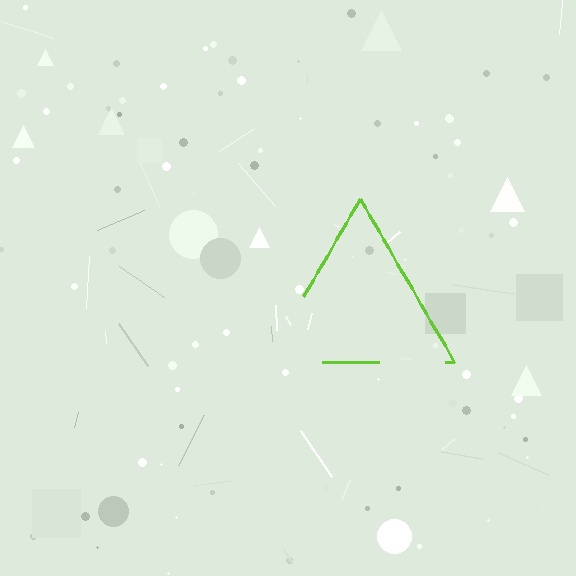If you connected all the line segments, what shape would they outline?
They would outline a triangle.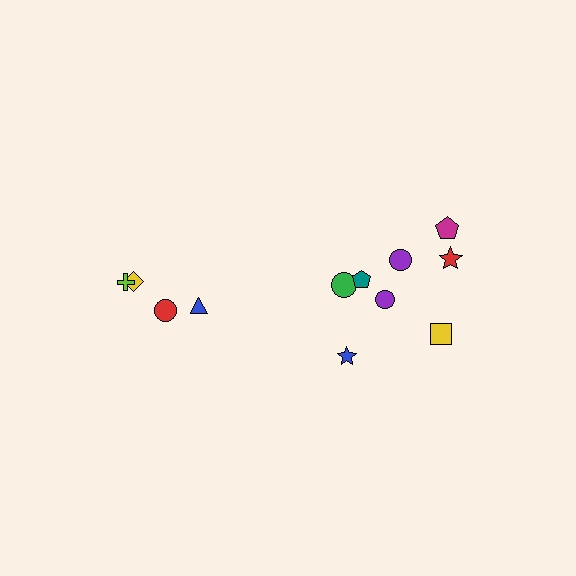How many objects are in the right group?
There are 8 objects.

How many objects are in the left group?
There are 4 objects.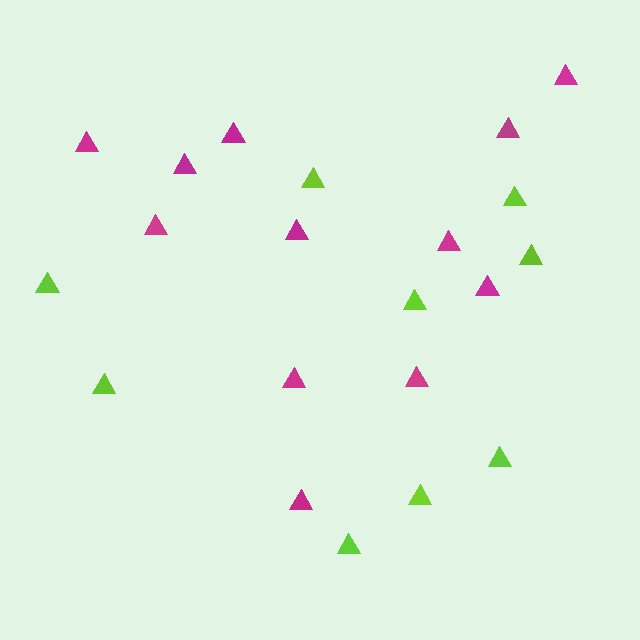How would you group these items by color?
There are 2 groups: one group of magenta triangles (12) and one group of lime triangles (9).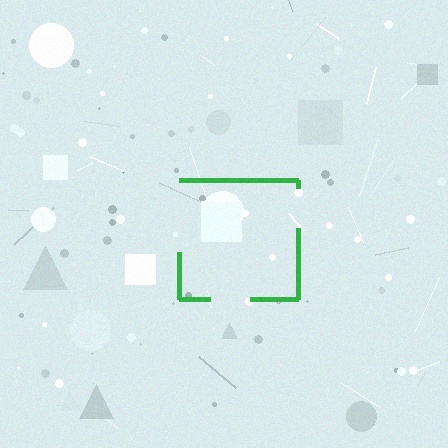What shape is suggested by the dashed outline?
The dashed outline suggests a square.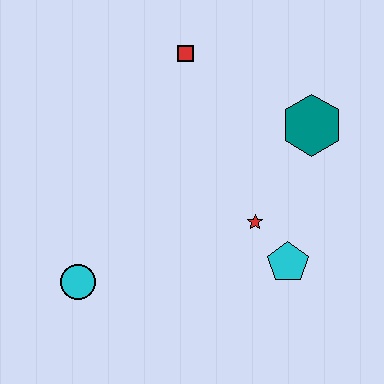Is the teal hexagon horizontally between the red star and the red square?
No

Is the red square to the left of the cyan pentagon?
Yes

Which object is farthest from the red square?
The cyan circle is farthest from the red square.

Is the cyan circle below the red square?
Yes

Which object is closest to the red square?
The teal hexagon is closest to the red square.